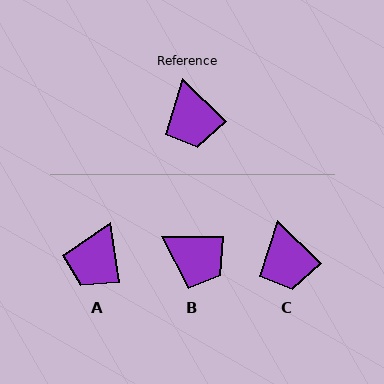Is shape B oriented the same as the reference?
No, it is off by about 44 degrees.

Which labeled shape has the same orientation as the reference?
C.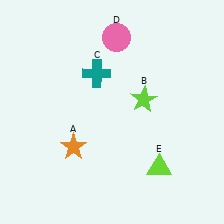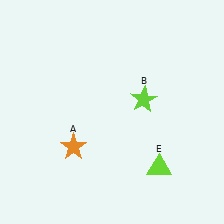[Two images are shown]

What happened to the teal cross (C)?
The teal cross (C) was removed in Image 2. It was in the top-left area of Image 1.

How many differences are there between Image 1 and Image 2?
There are 2 differences between the two images.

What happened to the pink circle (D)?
The pink circle (D) was removed in Image 2. It was in the top-right area of Image 1.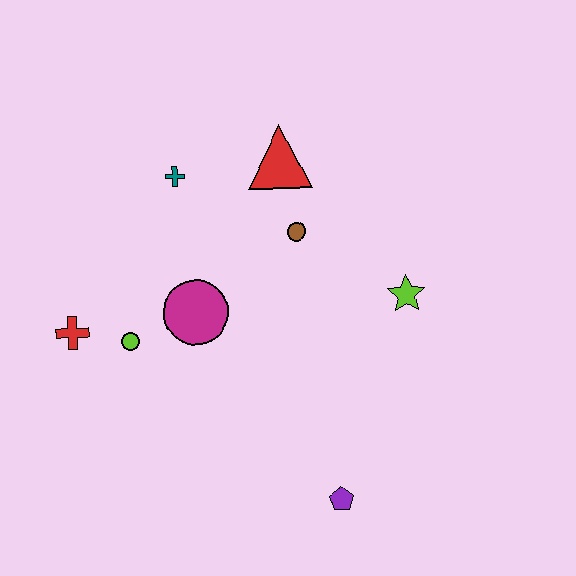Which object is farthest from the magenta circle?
The purple pentagon is farthest from the magenta circle.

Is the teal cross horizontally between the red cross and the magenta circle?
Yes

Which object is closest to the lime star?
The brown circle is closest to the lime star.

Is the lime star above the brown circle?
No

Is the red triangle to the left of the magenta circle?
No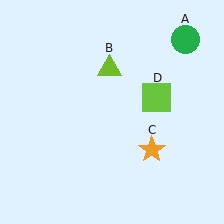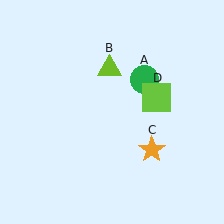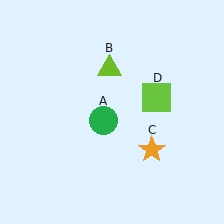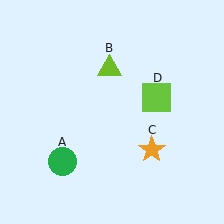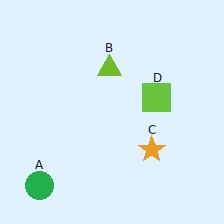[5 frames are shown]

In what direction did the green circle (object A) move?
The green circle (object A) moved down and to the left.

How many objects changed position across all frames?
1 object changed position: green circle (object A).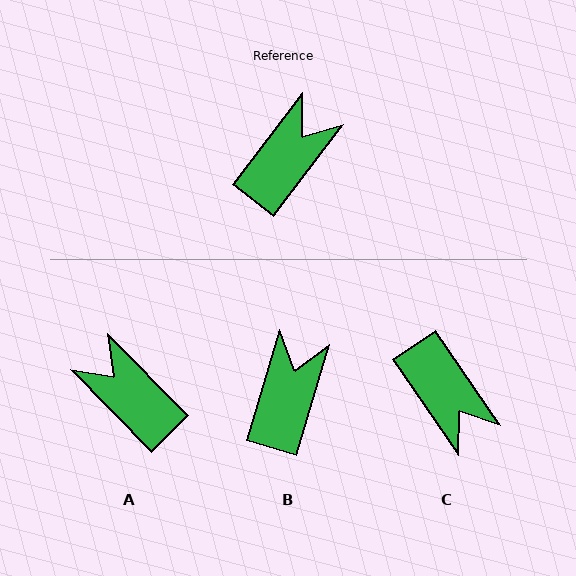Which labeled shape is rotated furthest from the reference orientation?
C, about 108 degrees away.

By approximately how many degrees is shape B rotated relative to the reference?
Approximately 21 degrees counter-clockwise.